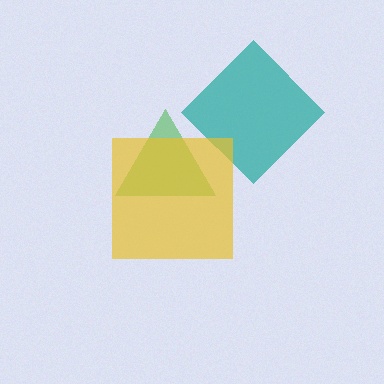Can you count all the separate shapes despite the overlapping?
Yes, there are 3 separate shapes.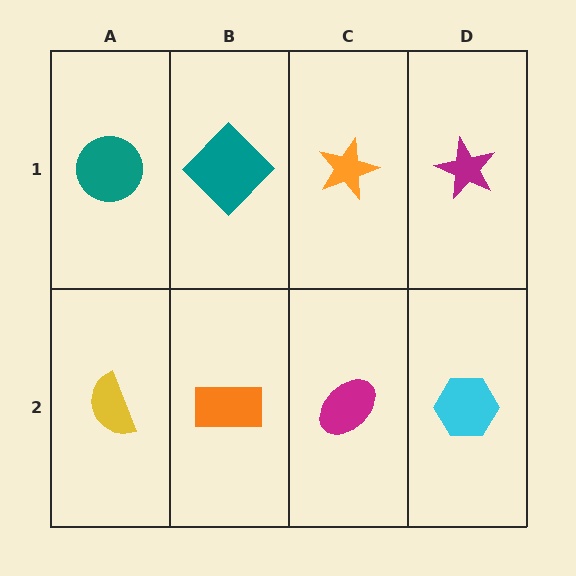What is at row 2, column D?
A cyan hexagon.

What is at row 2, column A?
A yellow semicircle.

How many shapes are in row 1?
4 shapes.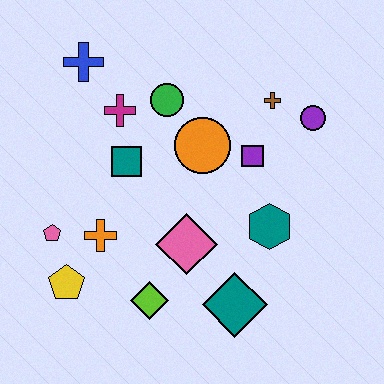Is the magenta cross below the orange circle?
No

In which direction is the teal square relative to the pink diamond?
The teal square is above the pink diamond.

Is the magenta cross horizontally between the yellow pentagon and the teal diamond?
Yes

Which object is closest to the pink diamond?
The lime diamond is closest to the pink diamond.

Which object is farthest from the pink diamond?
The blue cross is farthest from the pink diamond.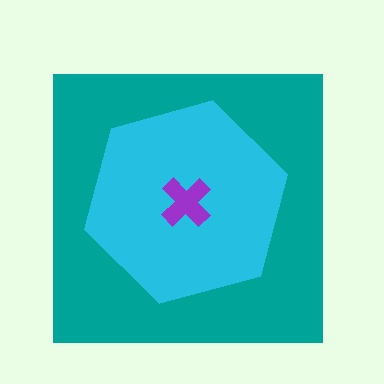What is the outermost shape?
The teal square.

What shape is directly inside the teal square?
The cyan hexagon.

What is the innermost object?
The purple cross.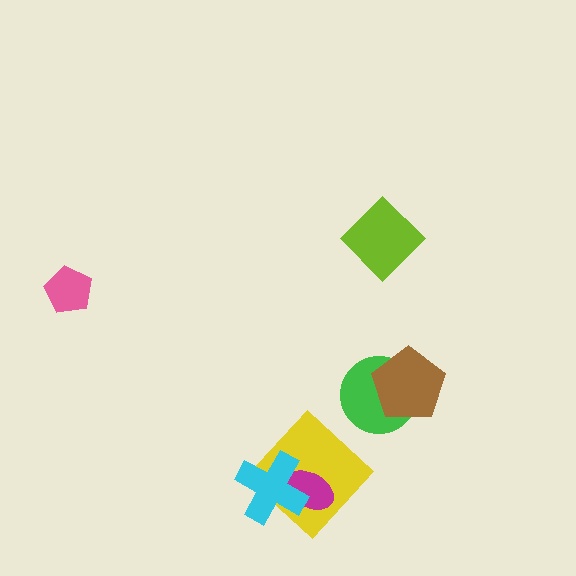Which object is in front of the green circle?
The brown pentagon is in front of the green circle.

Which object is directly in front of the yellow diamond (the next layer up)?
The magenta ellipse is directly in front of the yellow diamond.